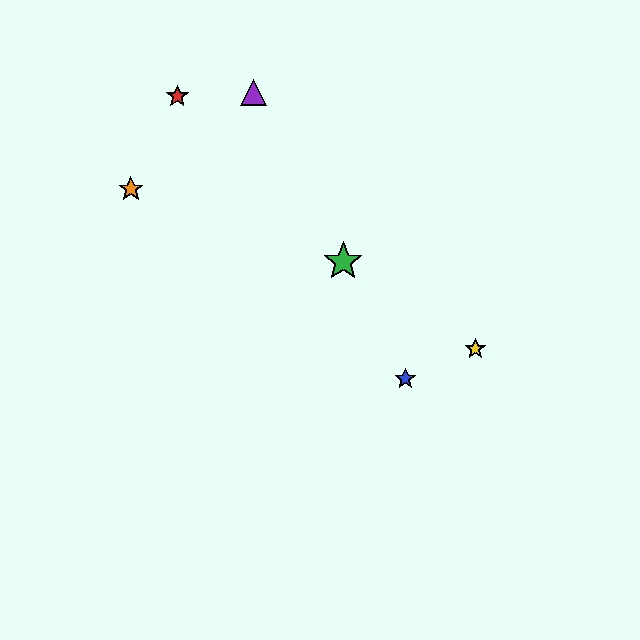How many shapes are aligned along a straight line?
3 shapes (the blue star, the green star, the purple triangle) are aligned along a straight line.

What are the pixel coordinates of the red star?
The red star is at (177, 96).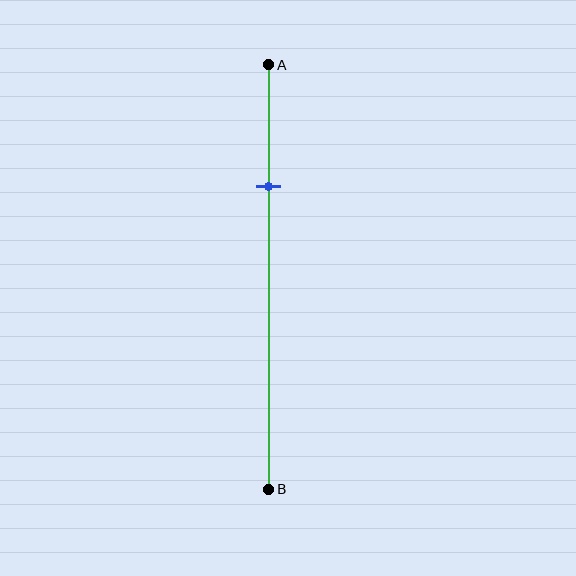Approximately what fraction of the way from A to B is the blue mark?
The blue mark is approximately 30% of the way from A to B.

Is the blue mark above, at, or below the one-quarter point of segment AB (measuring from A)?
The blue mark is below the one-quarter point of segment AB.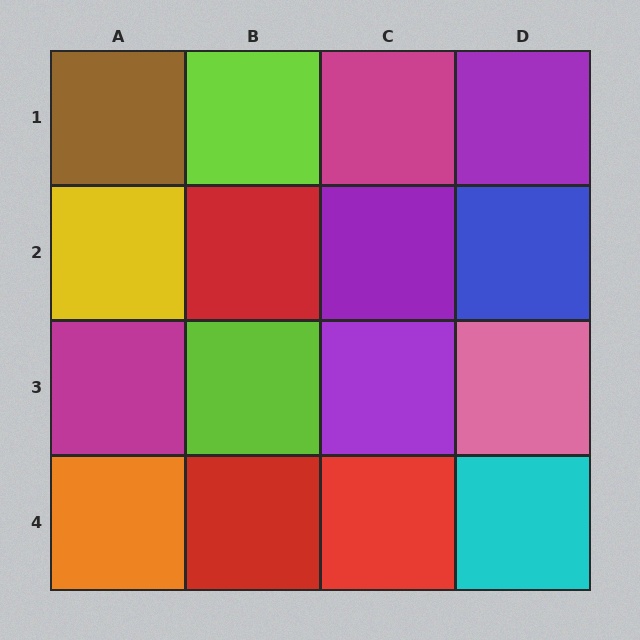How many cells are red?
3 cells are red.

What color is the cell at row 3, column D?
Pink.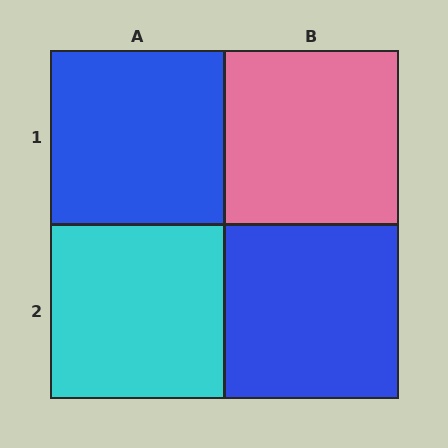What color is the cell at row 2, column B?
Blue.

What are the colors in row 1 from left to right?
Blue, pink.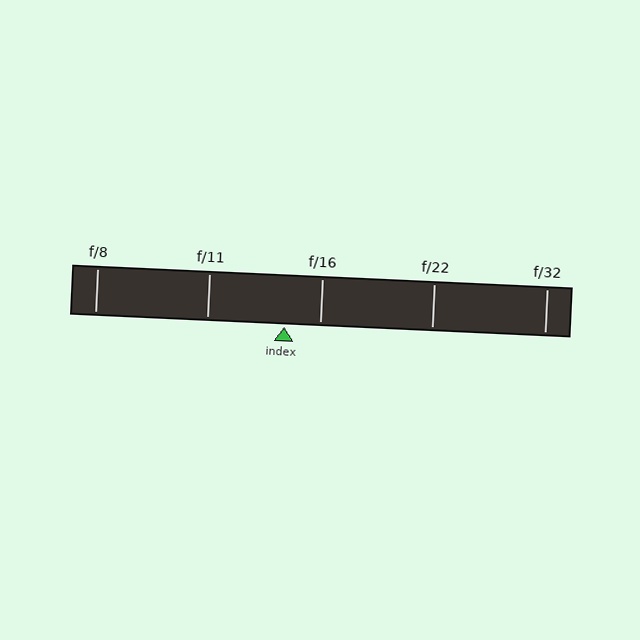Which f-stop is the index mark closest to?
The index mark is closest to f/16.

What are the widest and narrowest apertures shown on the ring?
The widest aperture shown is f/8 and the narrowest is f/32.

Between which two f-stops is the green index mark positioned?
The index mark is between f/11 and f/16.